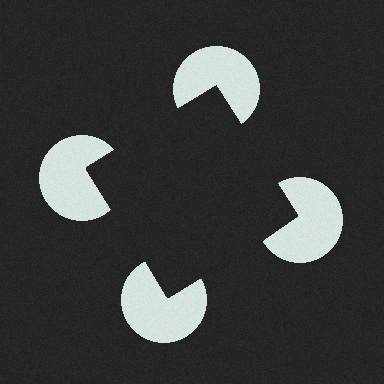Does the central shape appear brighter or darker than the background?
It typically appears slightly darker than the background, even though no actual brightness change is drawn.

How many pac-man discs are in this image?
There are 4 — one at each vertex of the illusory square.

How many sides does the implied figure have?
4 sides.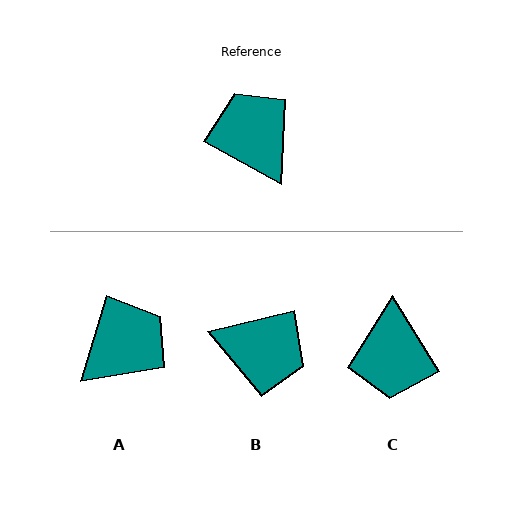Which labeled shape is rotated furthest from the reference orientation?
C, about 151 degrees away.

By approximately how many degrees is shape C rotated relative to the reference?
Approximately 151 degrees counter-clockwise.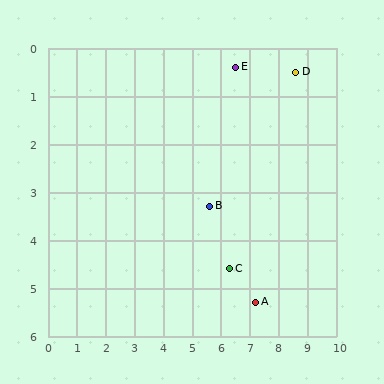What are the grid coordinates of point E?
Point E is at approximately (6.5, 0.4).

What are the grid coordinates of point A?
Point A is at approximately (7.2, 5.3).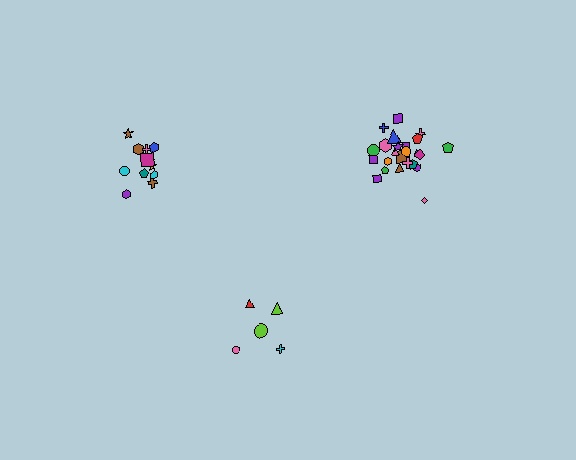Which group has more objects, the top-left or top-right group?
The top-right group.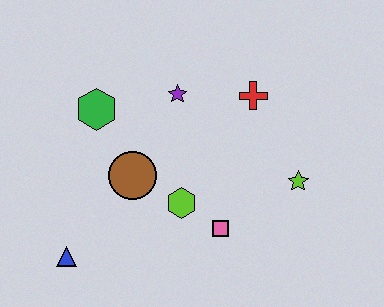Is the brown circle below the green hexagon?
Yes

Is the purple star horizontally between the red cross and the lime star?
No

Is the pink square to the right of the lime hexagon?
Yes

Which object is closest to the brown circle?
The lime hexagon is closest to the brown circle.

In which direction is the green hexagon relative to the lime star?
The green hexagon is to the left of the lime star.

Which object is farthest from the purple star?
The blue triangle is farthest from the purple star.